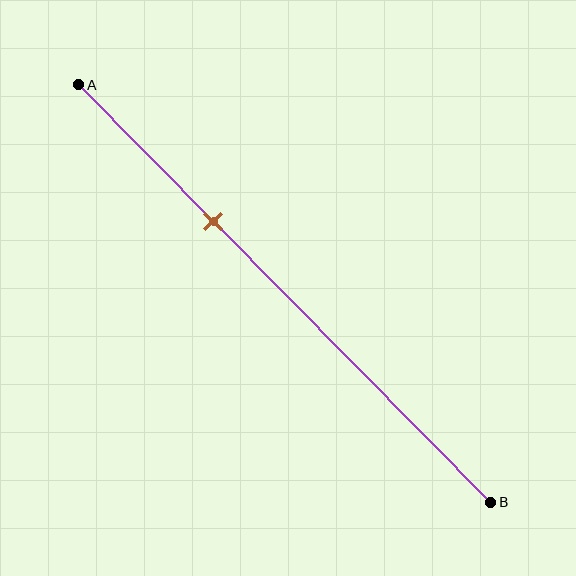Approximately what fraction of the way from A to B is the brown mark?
The brown mark is approximately 35% of the way from A to B.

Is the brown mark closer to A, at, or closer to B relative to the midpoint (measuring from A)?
The brown mark is closer to point A than the midpoint of segment AB.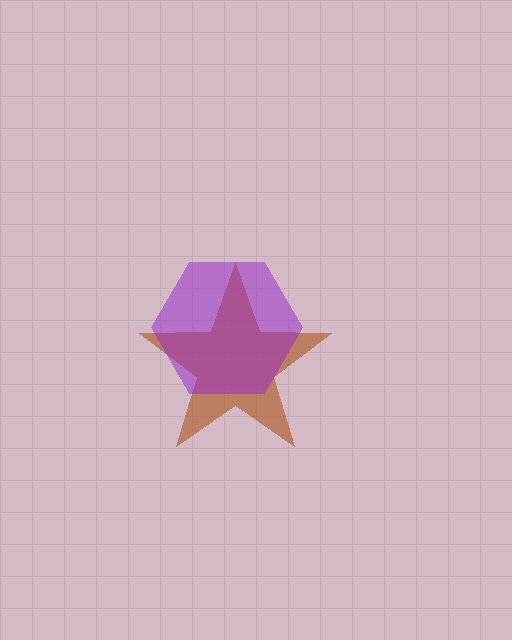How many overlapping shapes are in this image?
There are 2 overlapping shapes in the image.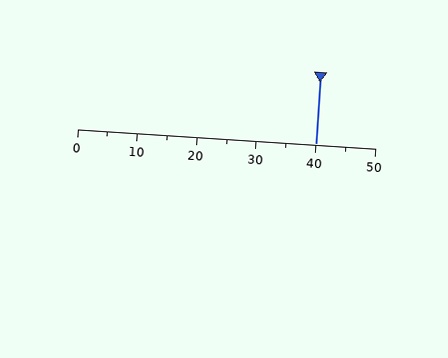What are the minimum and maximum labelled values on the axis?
The axis runs from 0 to 50.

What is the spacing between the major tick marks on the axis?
The major ticks are spaced 10 apart.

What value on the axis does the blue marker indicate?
The marker indicates approximately 40.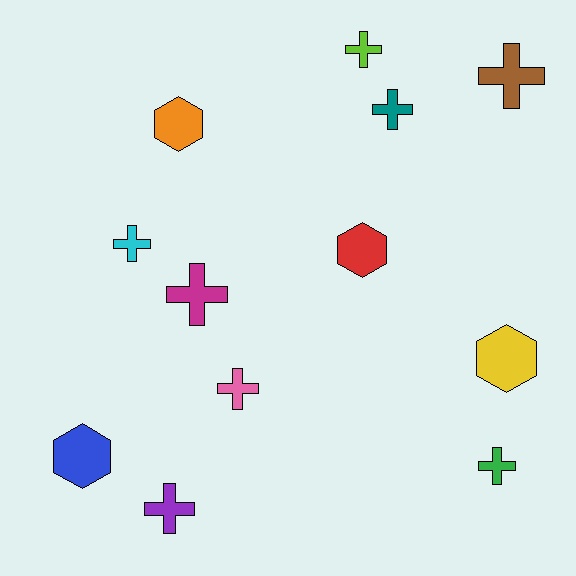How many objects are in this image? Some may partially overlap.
There are 12 objects.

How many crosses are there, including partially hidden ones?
There are 8 crosses.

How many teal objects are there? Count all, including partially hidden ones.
There is 1 teal object.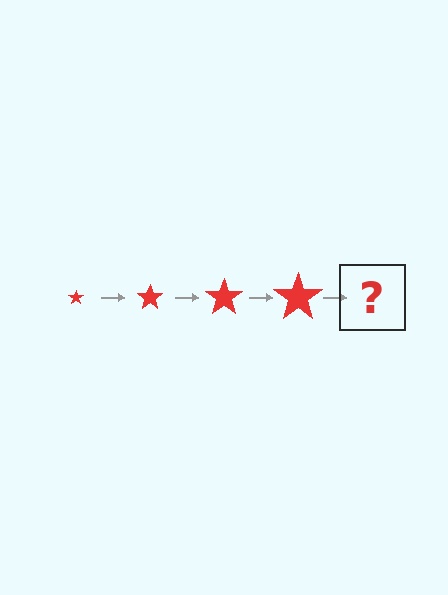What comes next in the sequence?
The next element should be a red star, larger than the previous one.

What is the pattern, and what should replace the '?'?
The pattern is that the star gets progressively larger each step. The '?' should be a red star, larger than the previous one.